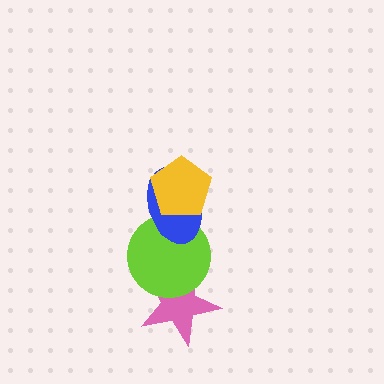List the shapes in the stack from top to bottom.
From top to bottom: the yellow pentagon, the blue ellipse, the lime circle, the pink star.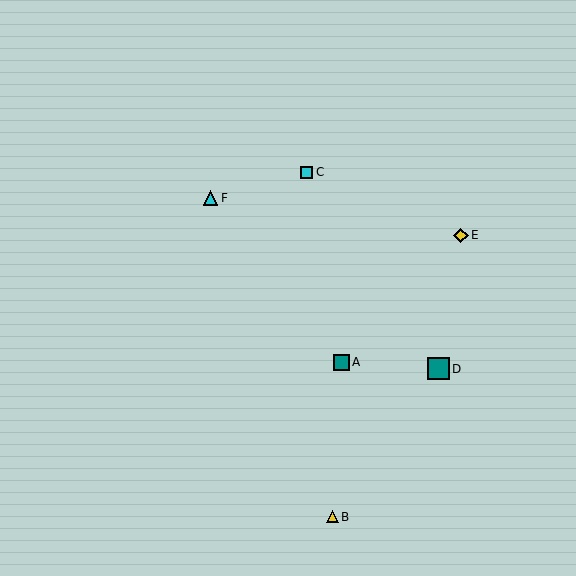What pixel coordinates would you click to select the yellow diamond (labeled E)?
Click at (461, 235) to select the yellow diamond E.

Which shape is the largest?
The teal square (labeled D) is the largest.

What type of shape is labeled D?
Shape D is a teal square.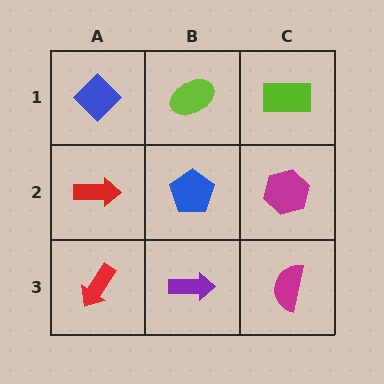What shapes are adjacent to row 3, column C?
A magenta hexagon (row 2, column C), a purple arrow (row 3, column B).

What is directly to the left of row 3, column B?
A red arrow.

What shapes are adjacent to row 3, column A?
A red arrow (row 2, column A), a purple arrow (row 3, column B).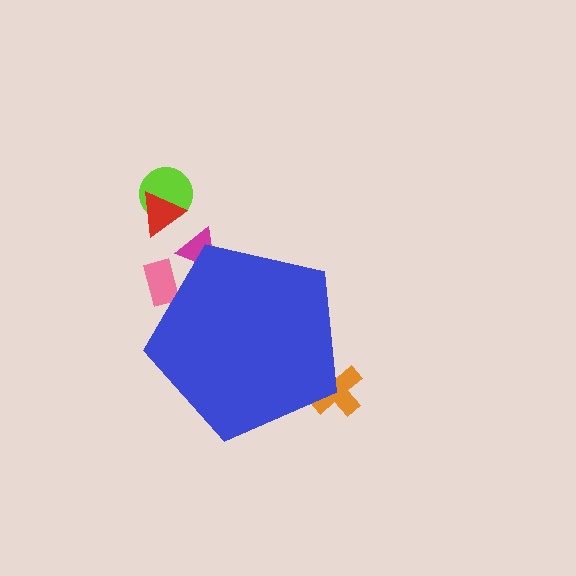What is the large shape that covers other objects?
A blue pentagon.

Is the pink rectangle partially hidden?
Yes, the pink rectangle is partially hidden behind the blue pentagon.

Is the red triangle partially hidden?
No, the red triangle is fully visible.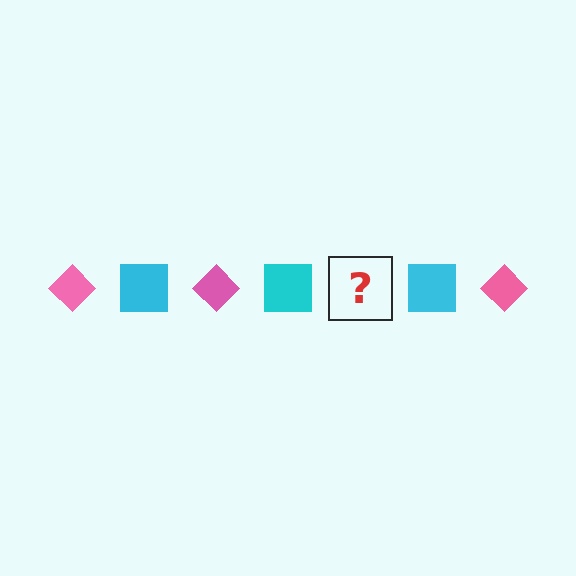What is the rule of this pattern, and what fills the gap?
The rule is that the pattern alternates between pink diamond and cyan square. The gap should be filled with a pink diamond.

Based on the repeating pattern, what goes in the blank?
The blank should be a pink diamond.